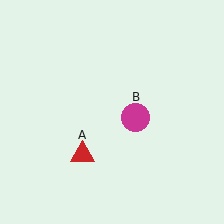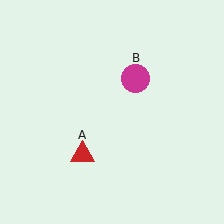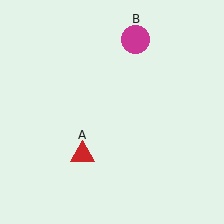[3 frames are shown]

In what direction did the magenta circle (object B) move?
The magenta circle (object B) moved up.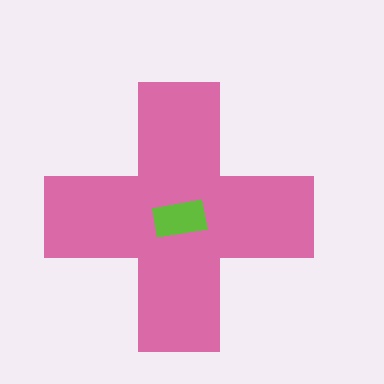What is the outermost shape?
The pink cross.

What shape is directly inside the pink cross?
The lime rectangle.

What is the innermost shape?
The lime rectangle.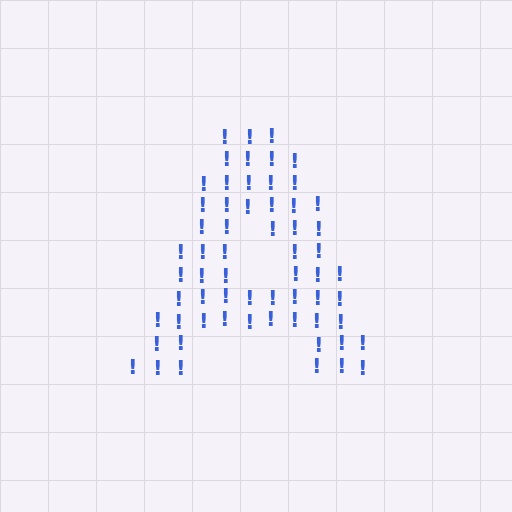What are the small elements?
The small elements are exclamation marks.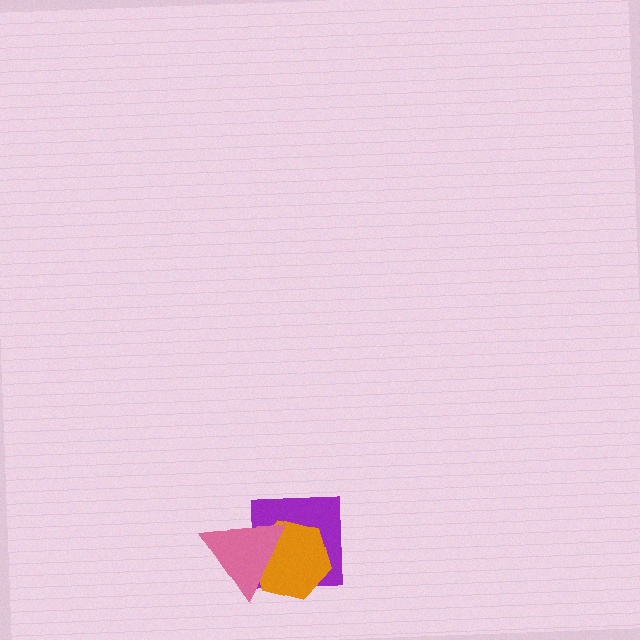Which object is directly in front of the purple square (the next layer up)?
The orange hexagon is directly in front of the purple square.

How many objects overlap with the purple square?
2 objects overlap with the purple square.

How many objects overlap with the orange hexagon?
2 objects overlap with the orange hexagon.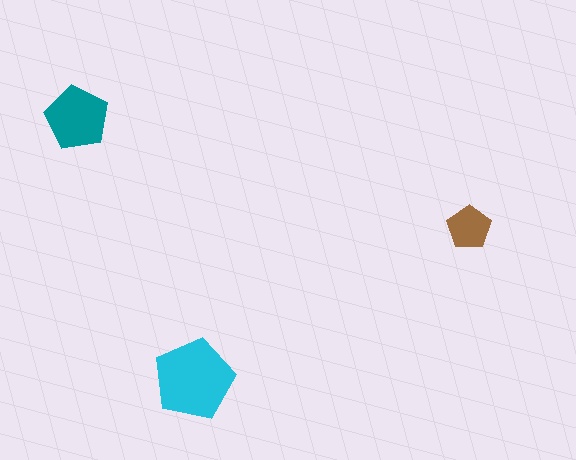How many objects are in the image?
There are 3 objects in the image.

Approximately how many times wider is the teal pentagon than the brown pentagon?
About 1.5 times wider.